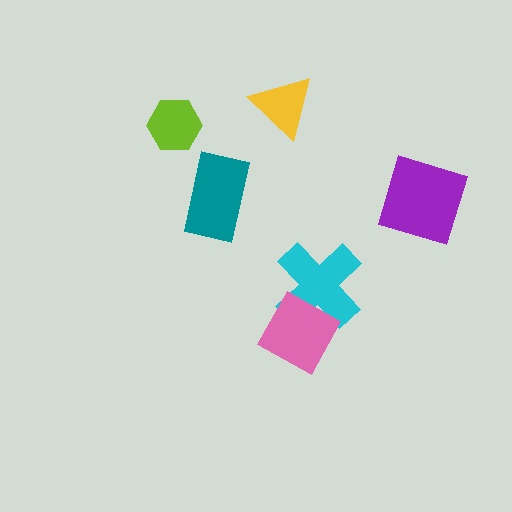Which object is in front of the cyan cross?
The pink diamond is in front of the cyan cross.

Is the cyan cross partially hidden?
Yes, it is partially covered by another shape.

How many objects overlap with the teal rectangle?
0 objects overlap with the teal rectangle.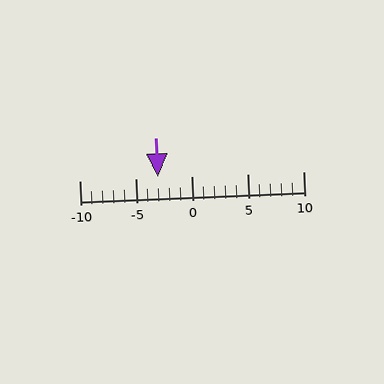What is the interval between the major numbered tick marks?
The major tick marks are spaced 5 units apart.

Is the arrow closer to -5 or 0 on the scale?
The arrow is closer to -5.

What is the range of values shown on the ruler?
The ruler shows values from -10 to 10.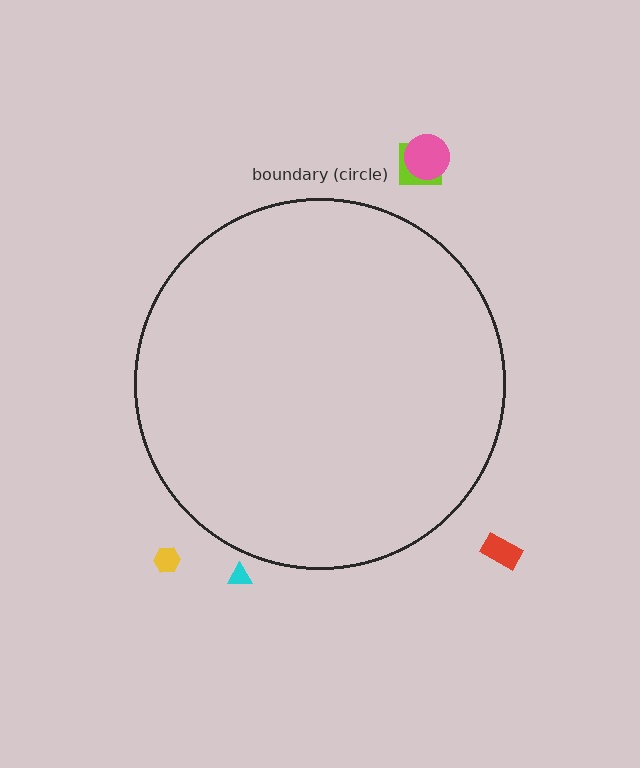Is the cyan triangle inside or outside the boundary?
Outside.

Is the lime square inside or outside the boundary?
Outside.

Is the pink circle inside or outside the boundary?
Outside.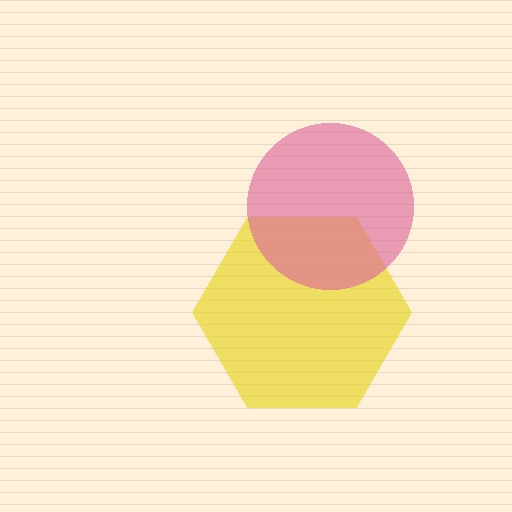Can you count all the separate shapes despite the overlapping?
Yes, there are 2 separate shapes.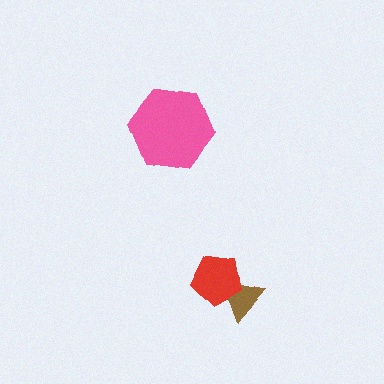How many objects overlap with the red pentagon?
1 object overlaps with the red pentagon.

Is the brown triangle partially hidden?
Yes, it is partially covered by another shape.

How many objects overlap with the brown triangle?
1 object overlaps with the brown triangle.